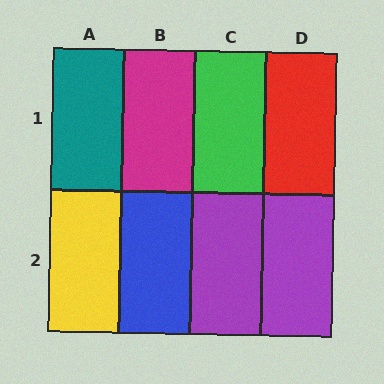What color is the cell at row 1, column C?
Green.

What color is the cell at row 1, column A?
Teal.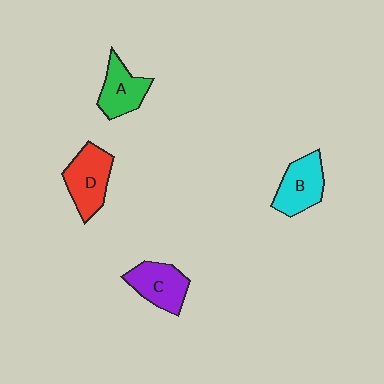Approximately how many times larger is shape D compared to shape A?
Approximately 1.2 times.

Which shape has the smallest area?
Shape A (green).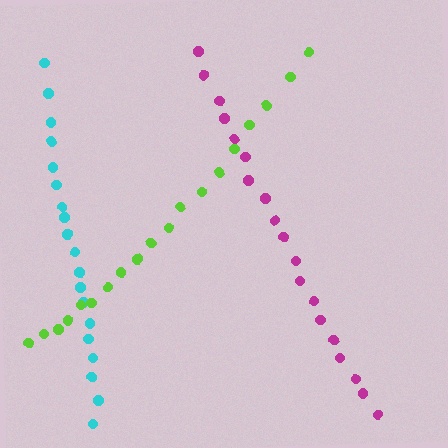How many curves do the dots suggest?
There are 3 distinct paths.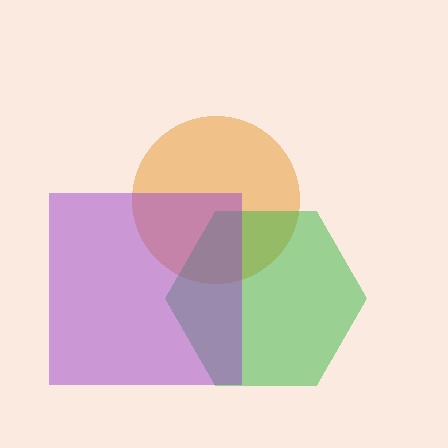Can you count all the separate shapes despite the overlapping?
Yes, there are 3 separate shapes.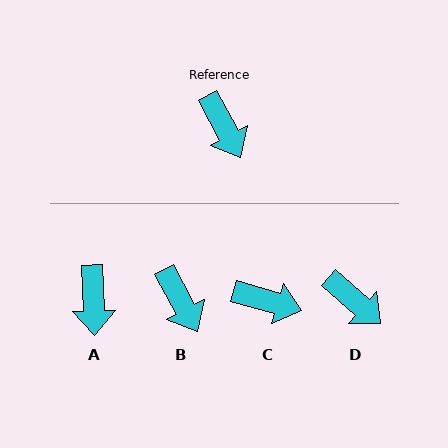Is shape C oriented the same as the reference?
No, it is off by about 46 degrees.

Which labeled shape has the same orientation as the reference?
B.